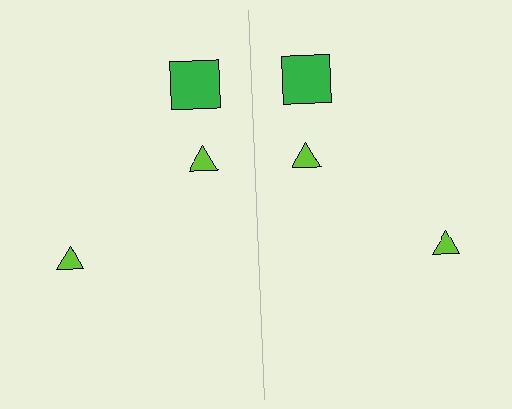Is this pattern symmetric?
Yes, this pattern has bilateral (reflection) symmetry.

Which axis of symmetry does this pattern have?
The pattern has a vertical axis of symmetry running through the center of the image.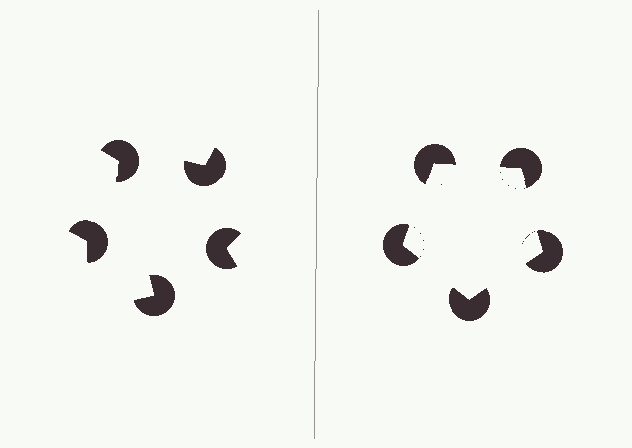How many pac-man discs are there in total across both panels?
10 — 5 on each side.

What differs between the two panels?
The pac-man discs are positioned identically on both sides; only the wedge orientations differ. On the right they align to a pentagon; on the left they are misaligned.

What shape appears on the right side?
An illusory pentagon.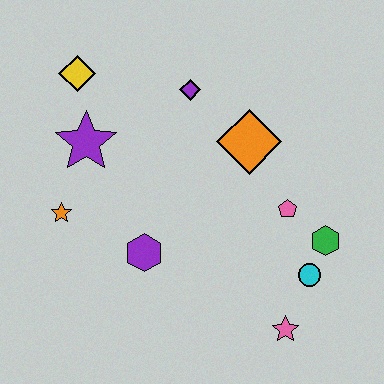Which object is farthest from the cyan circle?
The yellow diamond is farthest from the cyan circle.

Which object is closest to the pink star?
The cyan circle is closest to the pink star.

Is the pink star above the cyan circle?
No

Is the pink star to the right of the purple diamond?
Yes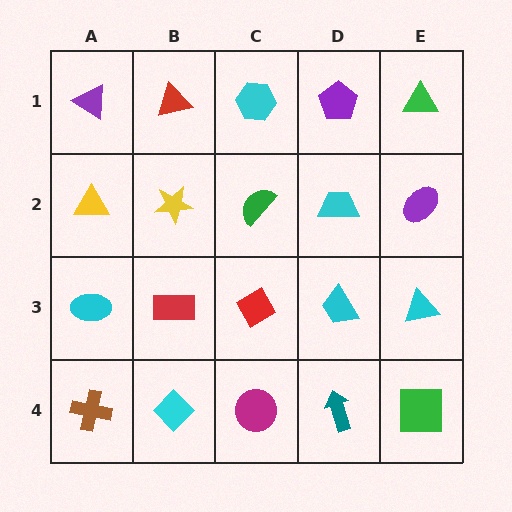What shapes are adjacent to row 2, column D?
A purple pentagon (row 1, column D), a cyan trapezoid (row 3, column D), a green semicircle (row 2, column C), a purple ellipse (row 2, column E).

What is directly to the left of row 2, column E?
A cyan trapezoid.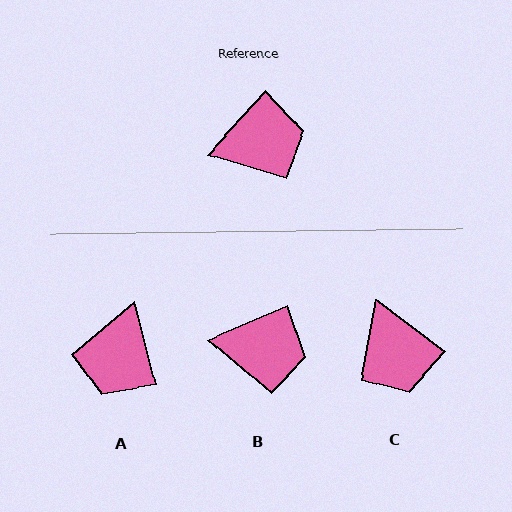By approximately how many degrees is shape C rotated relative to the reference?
Approximately 84 degrees clockwise.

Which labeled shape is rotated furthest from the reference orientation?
A, about 123 degrees away.